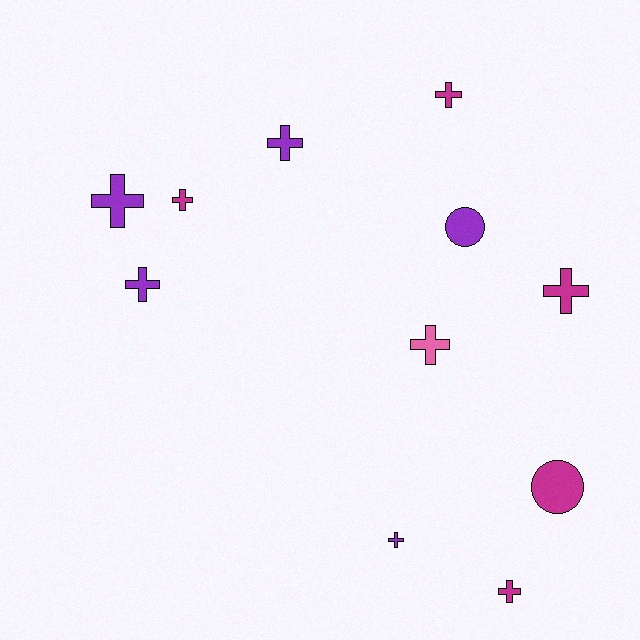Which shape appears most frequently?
Cross, with 9 objects.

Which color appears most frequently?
Magenta, with 5 objects.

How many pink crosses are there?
There is 1 pink cross.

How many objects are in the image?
There are 11 objects.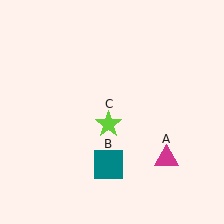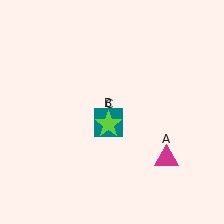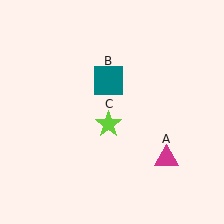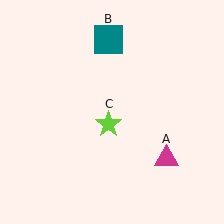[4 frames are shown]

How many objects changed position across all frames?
1 object changed position: teal square (object B).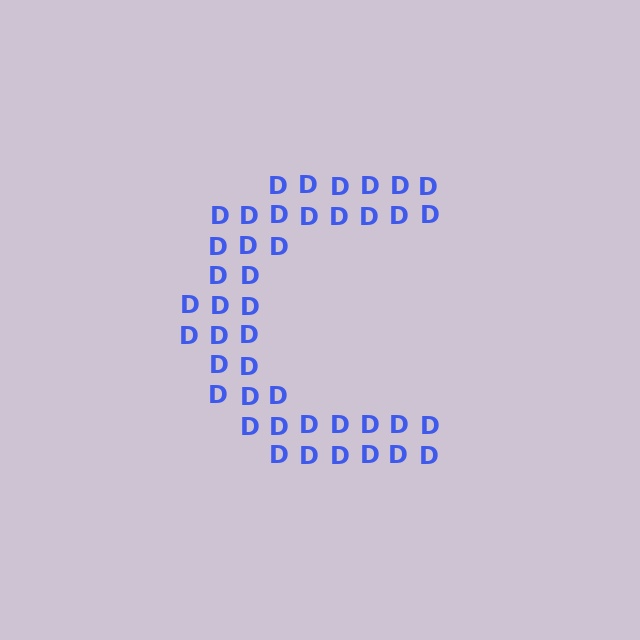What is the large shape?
The large shape is the letter C.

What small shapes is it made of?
It is made of small letter D's.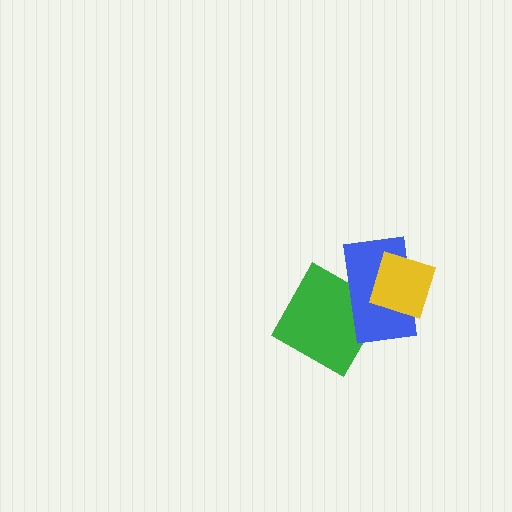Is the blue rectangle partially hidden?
Yes, it is partially covered by another shape.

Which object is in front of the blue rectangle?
The yellow square is in front of the blue rectangle.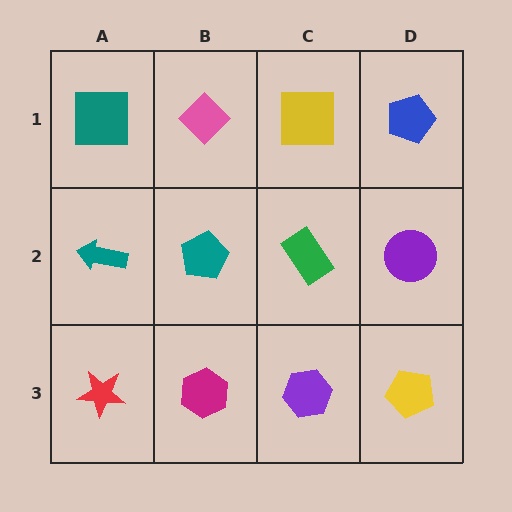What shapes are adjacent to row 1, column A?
A teal arrow (row 2, column A), a pink diamond (row 1, column B).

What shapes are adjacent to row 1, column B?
A teal pentagon (row 2, column B), a teal square (row 1, column A), a yellow square (row 1, column C).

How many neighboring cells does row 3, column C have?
3.